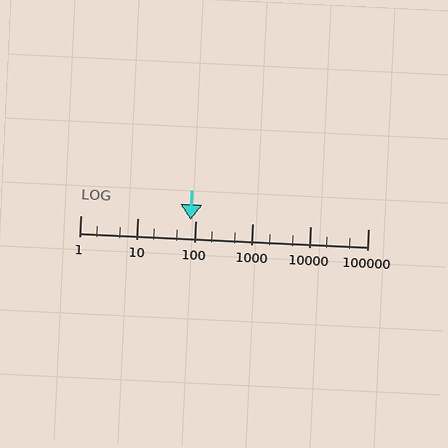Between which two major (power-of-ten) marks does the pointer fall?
The pointer is between 10 and 100.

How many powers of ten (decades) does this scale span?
The scale spans 5 decades, from 1 to 100000.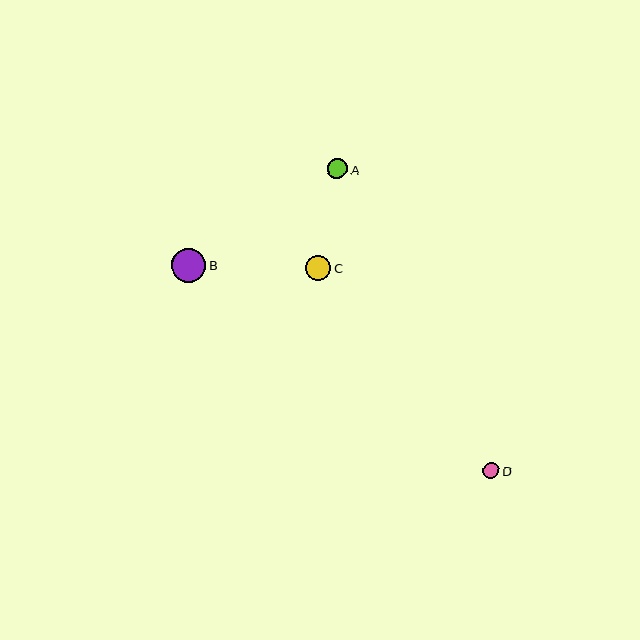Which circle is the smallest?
Circle D is the smallest with a size of approximately 16 pixels.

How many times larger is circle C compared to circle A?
Circle C is approximately 1.3 times the size of circle A.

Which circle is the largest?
Circle B is the largest with a size of approximately 35 pixels.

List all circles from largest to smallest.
From largest to smallest: B, C, A, D.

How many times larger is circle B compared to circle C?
Circle B is approximately 1.4 times the size of circle C.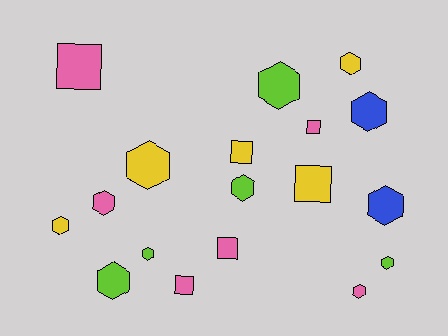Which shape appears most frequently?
Hexagon, with 12 objects.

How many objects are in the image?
There are 18 objects.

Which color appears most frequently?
Pink, with 6 objects.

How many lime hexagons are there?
There are 5 lime hexagons.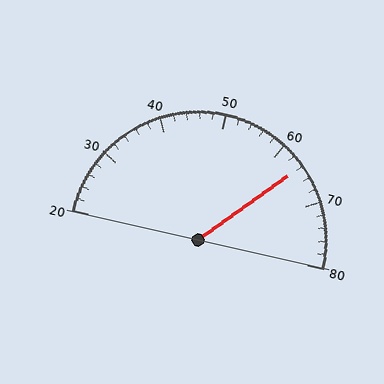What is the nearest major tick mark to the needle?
The nearest major tick mark is 60.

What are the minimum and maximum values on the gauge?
The gauge ranges from 20 to 80.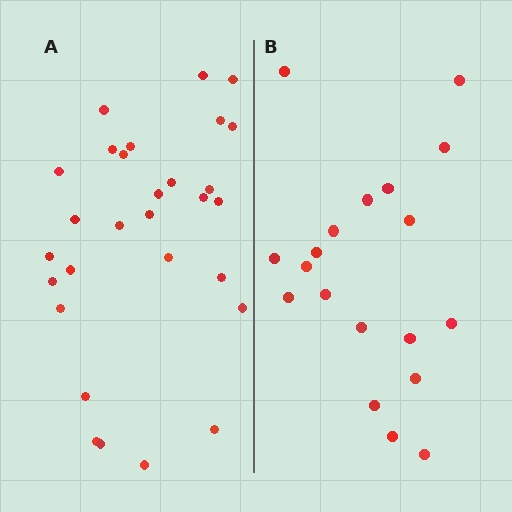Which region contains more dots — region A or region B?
Region A (the left region) has more dots.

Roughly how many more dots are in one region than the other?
Region A has roughly 10 or so more dots than region B.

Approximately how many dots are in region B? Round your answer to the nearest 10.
About 20 dots. (The exact count is 19, which rounds to 20.)